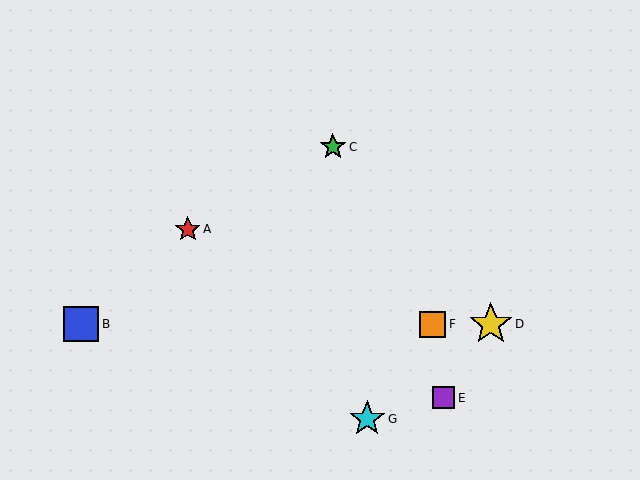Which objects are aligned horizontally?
Objects B, D, F are aligned horizontally.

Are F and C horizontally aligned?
No, F is at y≈324 and C is at y≈147.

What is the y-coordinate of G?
Object G is at y≈419.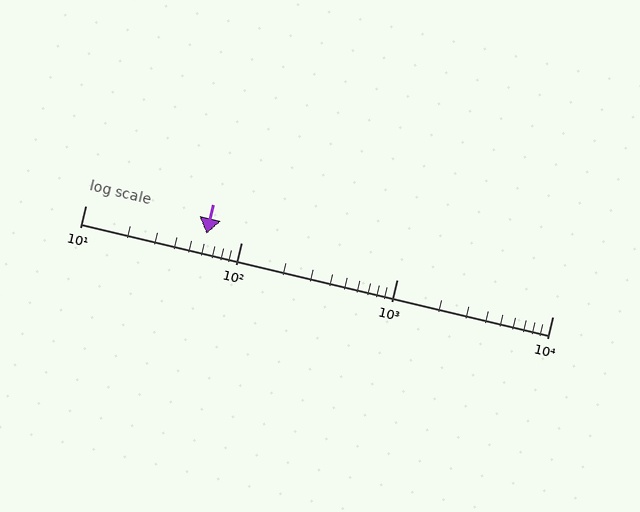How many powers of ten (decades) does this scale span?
The scale spans 3 decades, from 10 to 10000.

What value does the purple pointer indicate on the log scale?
The pointer indicates approximately 60.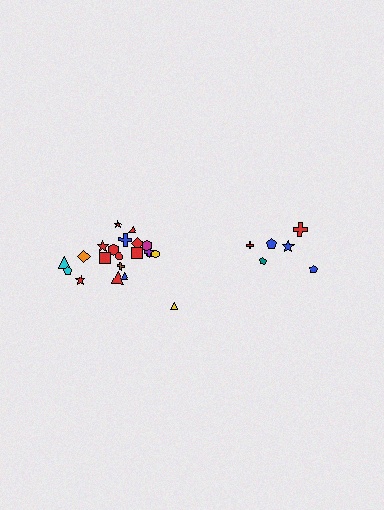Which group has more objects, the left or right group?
The left group.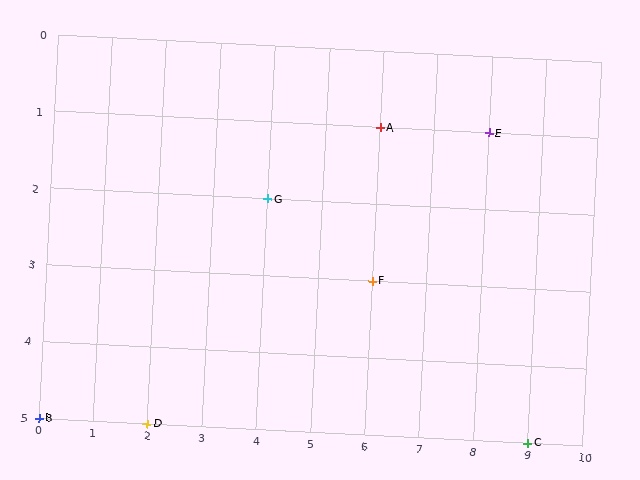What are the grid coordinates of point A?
Point A is at grid coordinates (6, 1).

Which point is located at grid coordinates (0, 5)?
Point B is at (0, 5).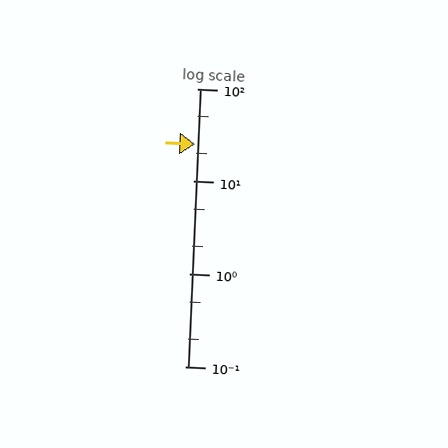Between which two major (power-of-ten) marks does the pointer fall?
The pointer is between 10 and 100.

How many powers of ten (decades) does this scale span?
The scale spans 3 decades, from 0.1 to 100.